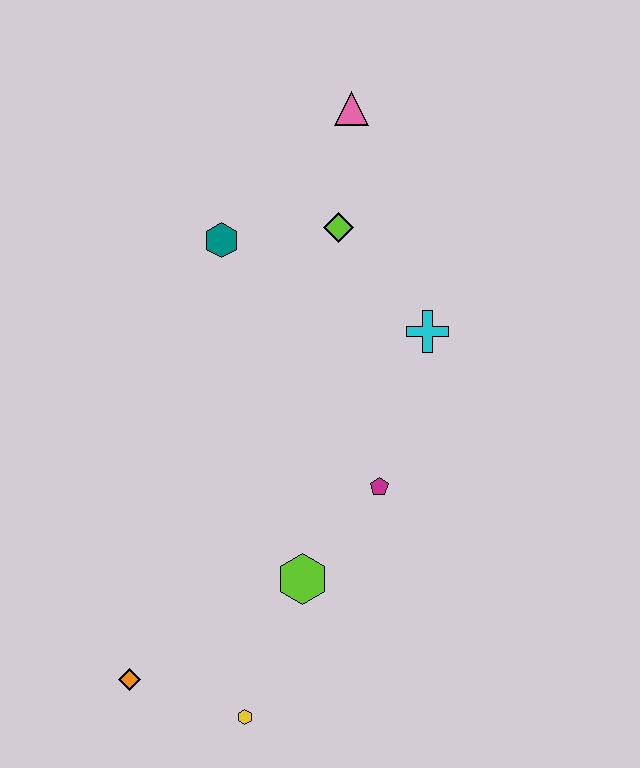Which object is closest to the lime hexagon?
The magenta pentagon is closest to the lime hexagon.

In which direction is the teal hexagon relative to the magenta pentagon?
The teal hexagon is above the magenta pentagon.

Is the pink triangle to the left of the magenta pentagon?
Yes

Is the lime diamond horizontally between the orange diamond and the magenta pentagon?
Yes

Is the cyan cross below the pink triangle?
Yes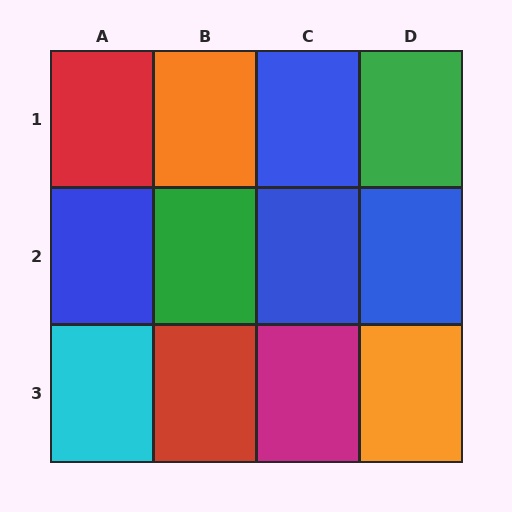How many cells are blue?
4 cells are blue.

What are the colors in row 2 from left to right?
Blue, green, blue, blue.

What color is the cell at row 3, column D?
Orange.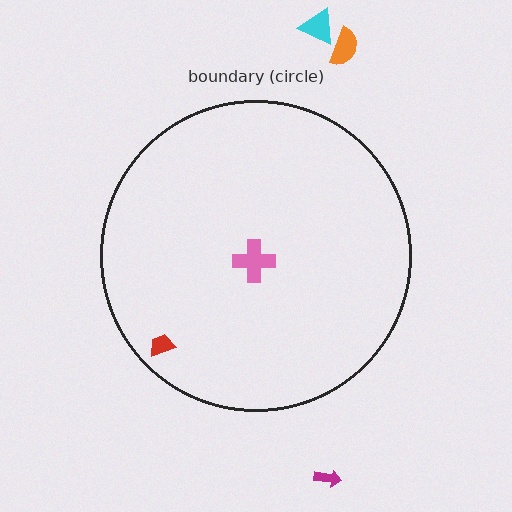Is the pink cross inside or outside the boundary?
Inside.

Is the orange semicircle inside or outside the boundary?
Outside.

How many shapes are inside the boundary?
2 inside, 3 outside.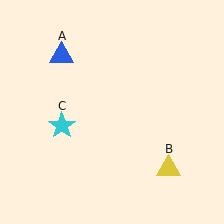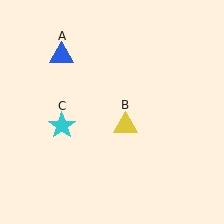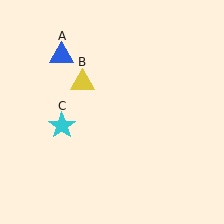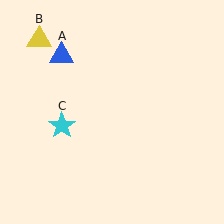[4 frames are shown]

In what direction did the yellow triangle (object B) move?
The yellow triangle (object B) moved up and to the left.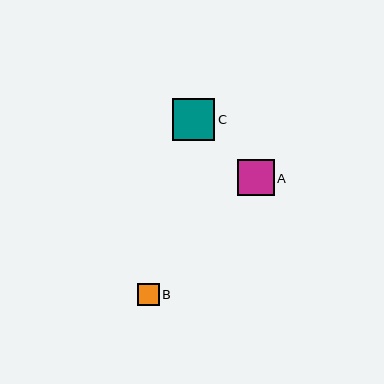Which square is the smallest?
Square B is the smallest with a size of approximately 22 pixels.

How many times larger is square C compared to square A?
Square C is approximately 1.2 times the size of square A.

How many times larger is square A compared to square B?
Square A is approximately 1.7 times the size of square B.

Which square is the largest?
Square C is the largest with a size of approximately 42 pixels.